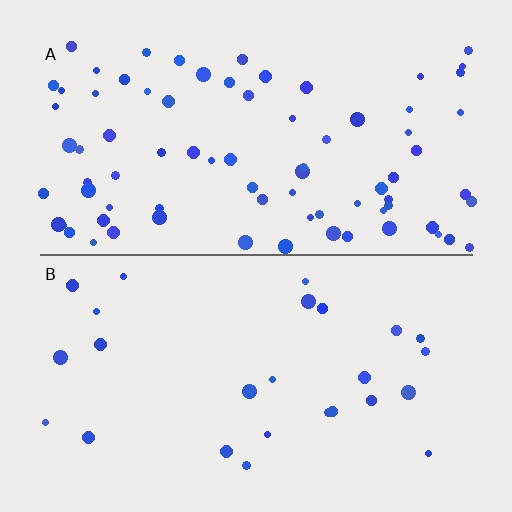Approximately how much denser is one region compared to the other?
Approximately 3.0× — region A over region B.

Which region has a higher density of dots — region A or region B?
A (the top).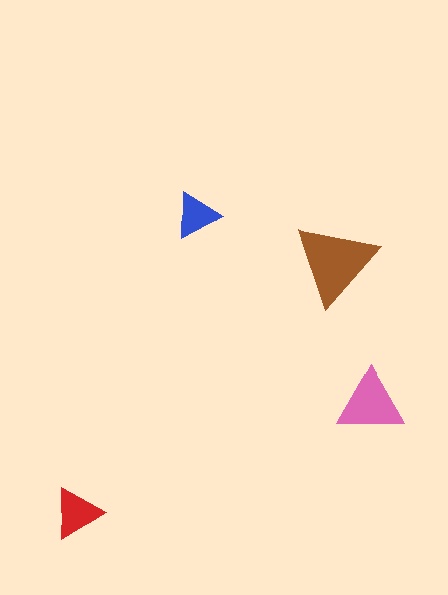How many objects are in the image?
There are 4 objects in the image.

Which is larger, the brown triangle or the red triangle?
The brown one.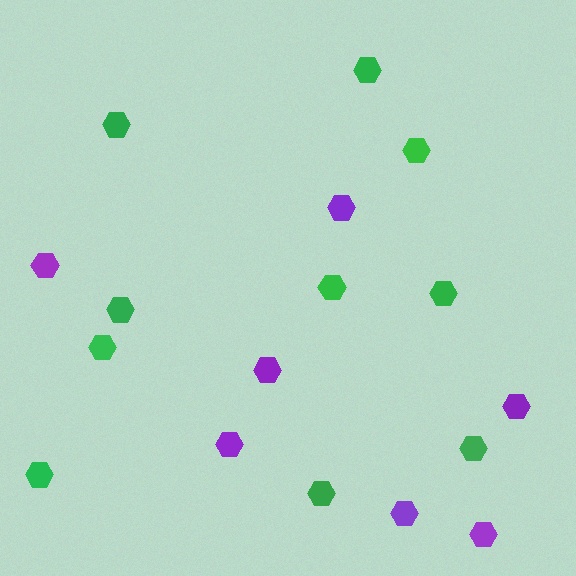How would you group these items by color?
There are 2 groups: one group of green hexagons (10) and one group of purple hexagons (7).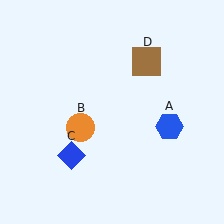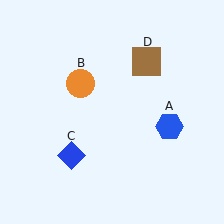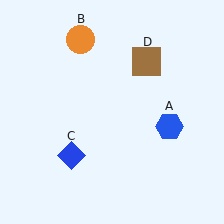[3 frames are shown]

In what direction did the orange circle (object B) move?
The orange circle (object B) moved up.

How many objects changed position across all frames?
1 object changed position: orange circle (object B).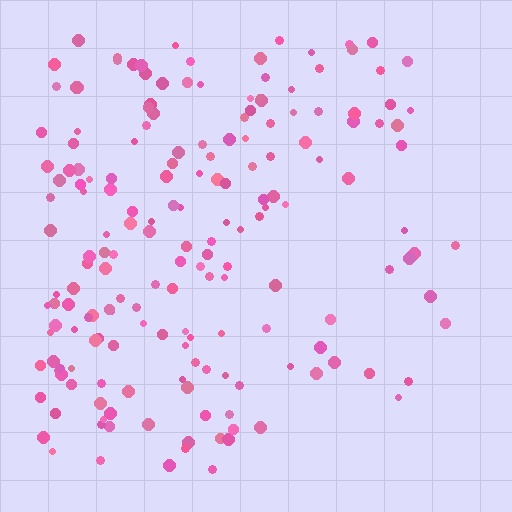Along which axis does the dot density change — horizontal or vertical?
Horizontal.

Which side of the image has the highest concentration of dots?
The left.